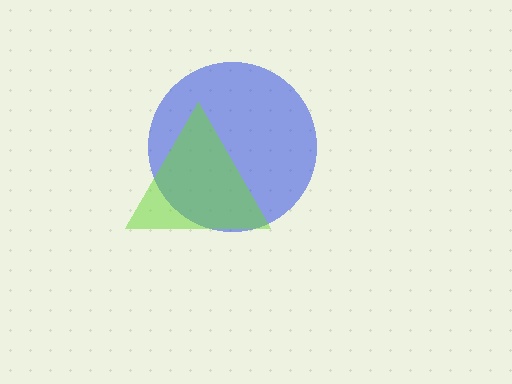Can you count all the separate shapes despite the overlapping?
Yes, there are 2 separate shapes.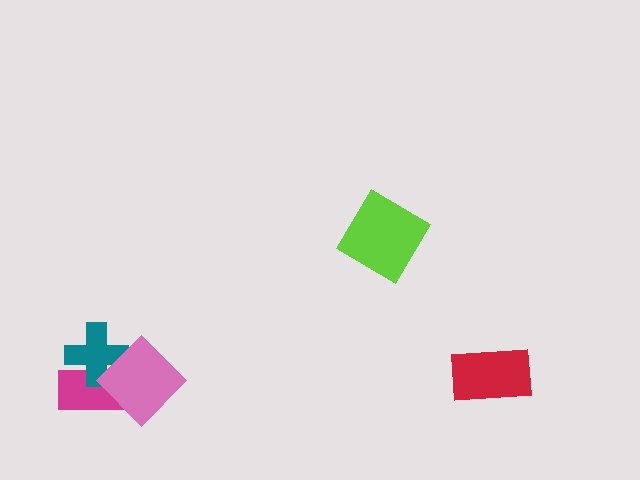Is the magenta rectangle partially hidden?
Yes, it is partially covered by another shape.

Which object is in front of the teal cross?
The pink diamond is in front of the teal cross.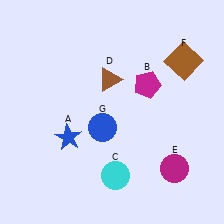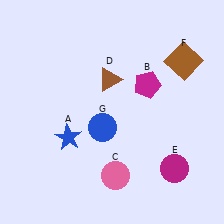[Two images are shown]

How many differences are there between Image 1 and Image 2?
There is 1 difference between the two images.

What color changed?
The circle (C) changed from cyan in Image 1 to pink in Image 2.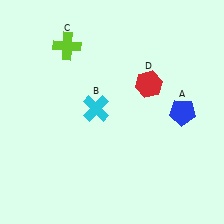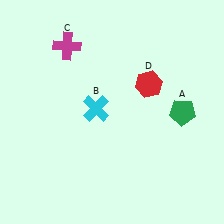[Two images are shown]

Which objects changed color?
A changed from blue to green. C changed from lime to magenta.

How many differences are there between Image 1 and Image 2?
There are 2 differences between the two images.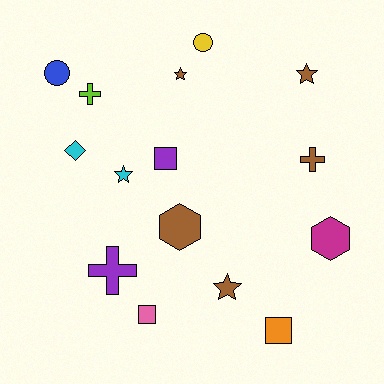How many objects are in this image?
There are 15 objects.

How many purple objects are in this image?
There are 2 purple objects.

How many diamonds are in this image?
There is 1 diamond.